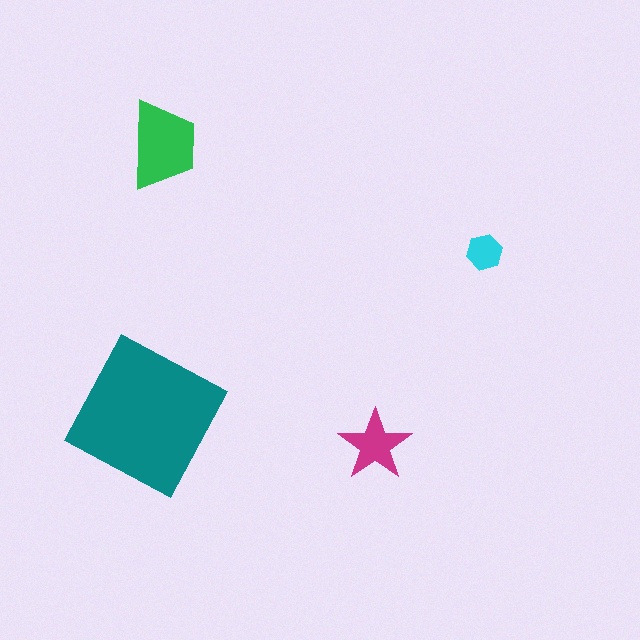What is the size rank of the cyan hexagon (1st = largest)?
4th.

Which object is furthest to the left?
The teal square is leftmost.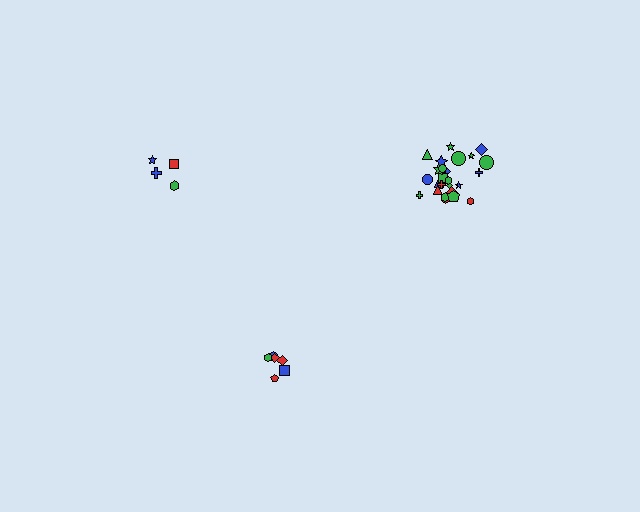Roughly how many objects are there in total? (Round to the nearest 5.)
Roughly 35 objects in total.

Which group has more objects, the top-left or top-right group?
The top-right group.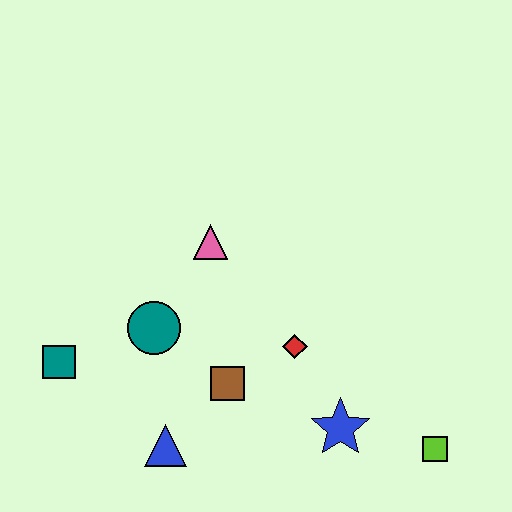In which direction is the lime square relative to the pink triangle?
The lime square is to the right of the pink triangle.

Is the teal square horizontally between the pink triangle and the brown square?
No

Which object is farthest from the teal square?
The lime square is farthest from the teal square.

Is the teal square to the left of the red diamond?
Yes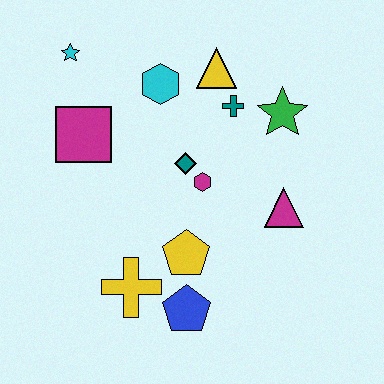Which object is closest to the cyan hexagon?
The yellow triangle is closest to the cyan hexagon.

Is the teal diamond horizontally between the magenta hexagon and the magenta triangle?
No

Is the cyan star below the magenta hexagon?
No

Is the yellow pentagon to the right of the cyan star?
Yes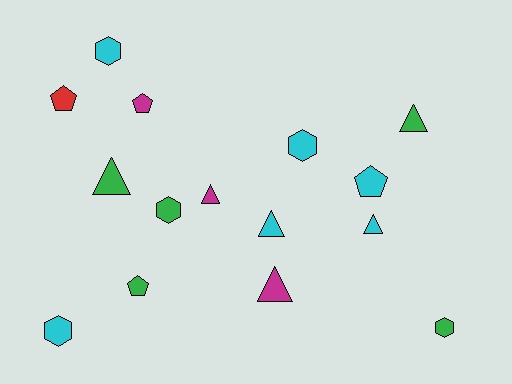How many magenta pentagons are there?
There is 1 magenta pentagon.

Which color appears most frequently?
Cyan, with 6 objects.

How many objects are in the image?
There are 15 objects.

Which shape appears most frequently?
Triangle, with 6 objects.